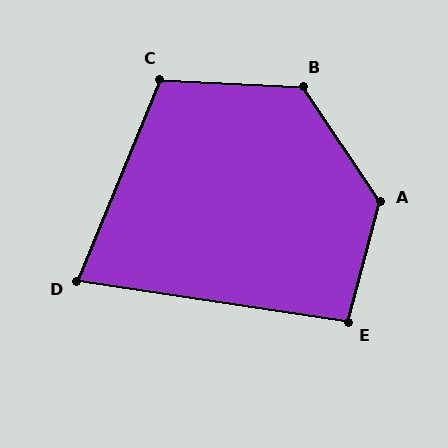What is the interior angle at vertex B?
Approximately 127 degrees (obtuse).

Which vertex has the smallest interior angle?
D, at approximately 76 degrees.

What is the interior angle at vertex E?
Approximately 97 degrees (obtuse).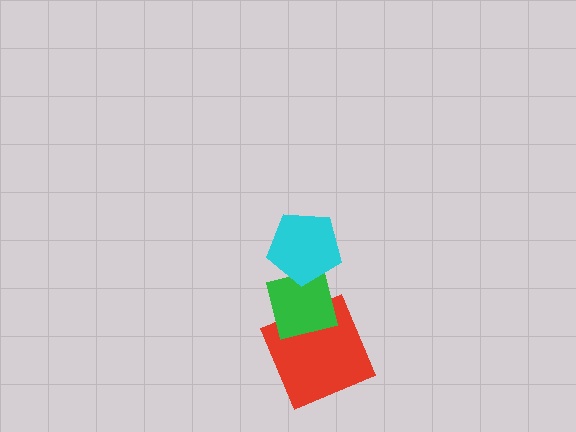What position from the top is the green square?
The green square is 2nd from the top.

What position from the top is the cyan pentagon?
The cyan pentagon is 1st from the top.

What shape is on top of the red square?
The green square is on top of the red square.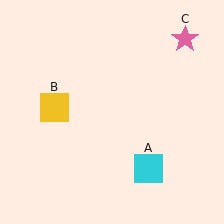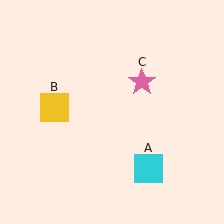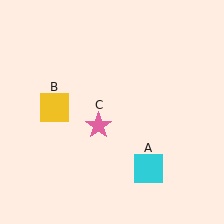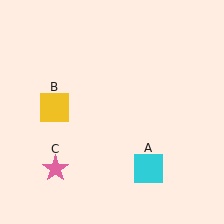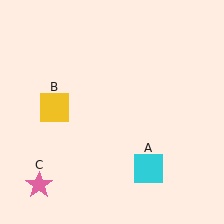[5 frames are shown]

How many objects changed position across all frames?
1 object changed position: pink star (object C).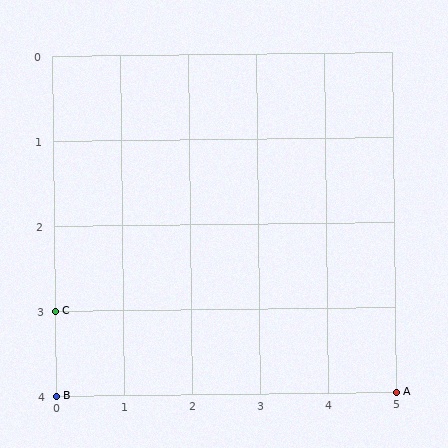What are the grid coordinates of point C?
Point C is at grid coordinates (0, 3).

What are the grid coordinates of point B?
Point B is at grid coordinates (0, 4).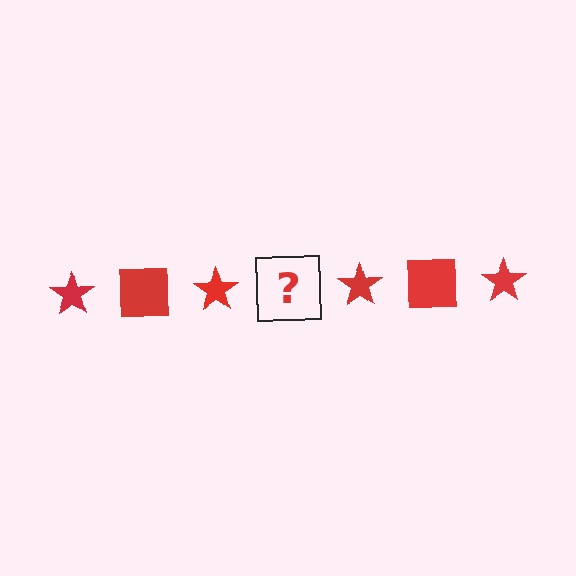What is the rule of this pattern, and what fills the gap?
The rule is that the pattern cycles through star, square shapes in red. The gap should be filled with a red square.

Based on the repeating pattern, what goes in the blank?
The blank should be a red square.